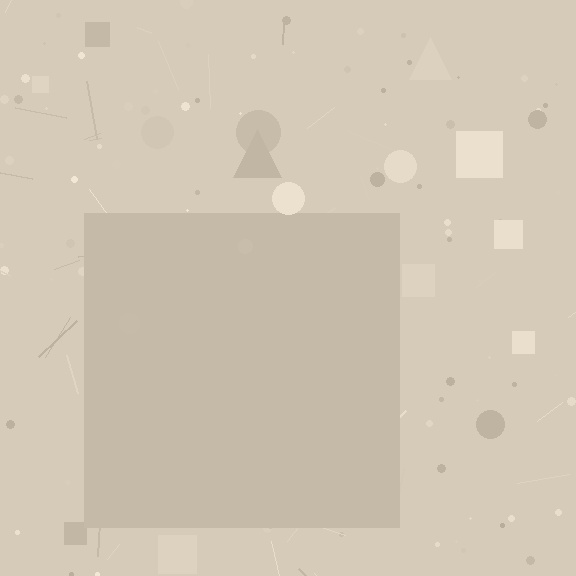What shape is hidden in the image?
A square is hidden in the image.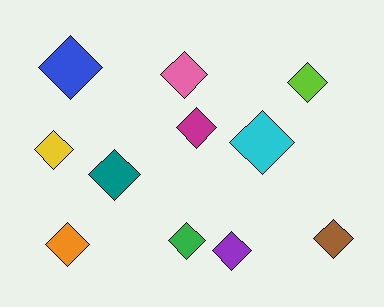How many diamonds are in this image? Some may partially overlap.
There are 11 diamonds.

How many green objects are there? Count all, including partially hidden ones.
There is 1 green object.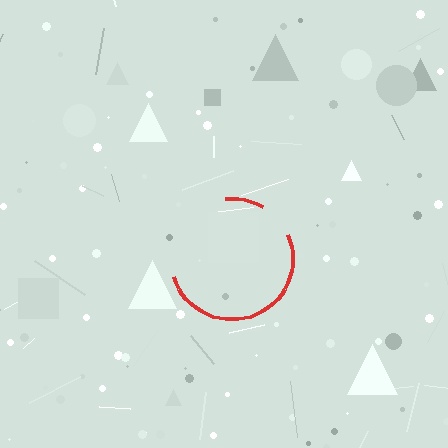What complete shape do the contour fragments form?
The contour fragments form a circle.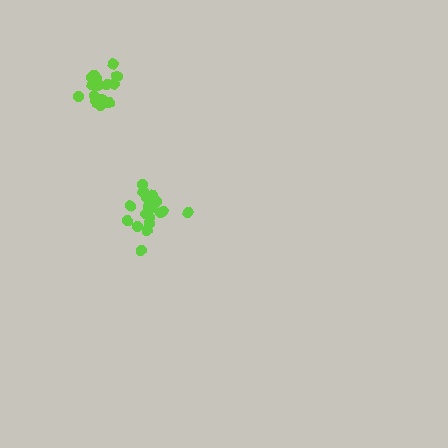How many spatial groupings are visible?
There are 2 spatial groupings.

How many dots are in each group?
Group 1: 19 dots, Group 2: 18 dots (37 total).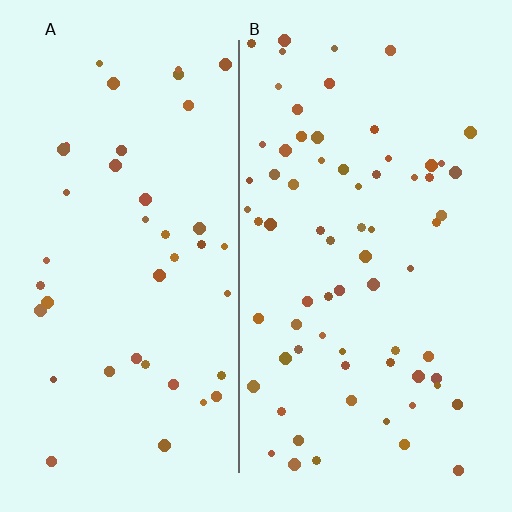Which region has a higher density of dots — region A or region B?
B (the right).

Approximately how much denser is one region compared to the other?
Approximately 1.7× — region B over region A.